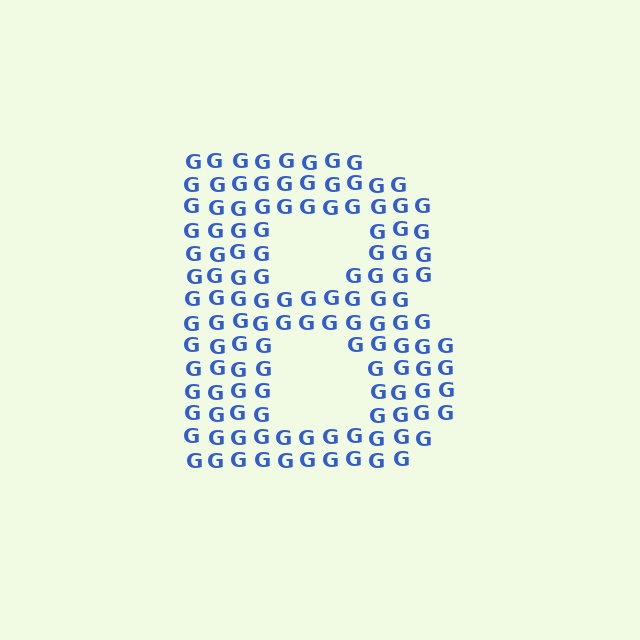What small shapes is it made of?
It is made of small letter G's.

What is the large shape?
The large shape is the letter B.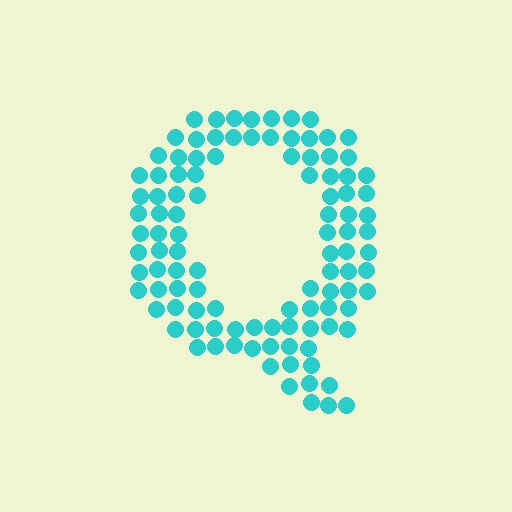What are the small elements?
The small elements are circles.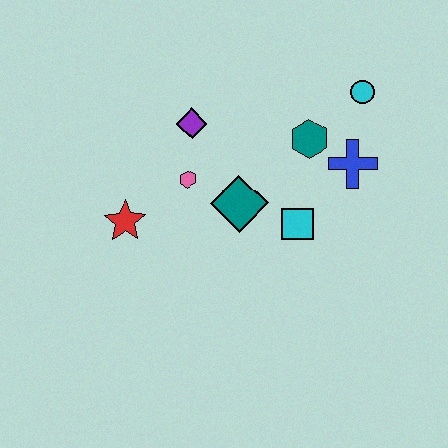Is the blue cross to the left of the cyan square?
No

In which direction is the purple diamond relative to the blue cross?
The purple diamond is to the left of the blue cross.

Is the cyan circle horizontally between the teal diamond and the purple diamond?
No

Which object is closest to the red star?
The pink hexagon is closest to the red star.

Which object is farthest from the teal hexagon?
The red star is farthest from the teal hexagon.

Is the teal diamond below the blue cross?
Yes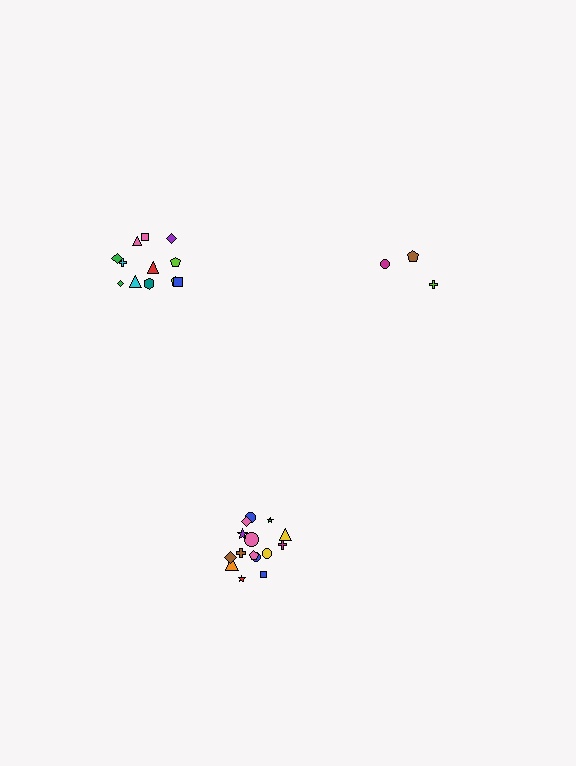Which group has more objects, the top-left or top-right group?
The top-left group.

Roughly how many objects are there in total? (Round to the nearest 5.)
Roughly 30 objects in total.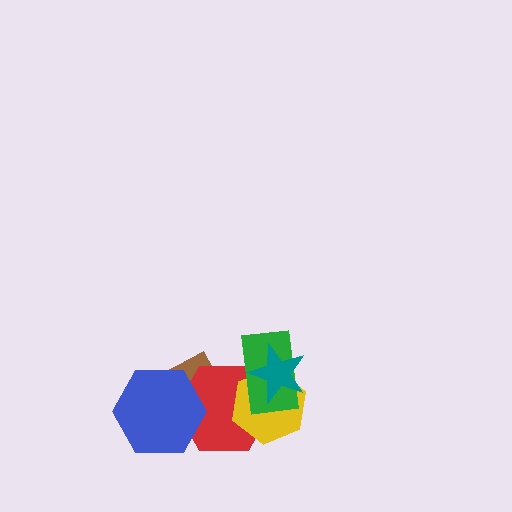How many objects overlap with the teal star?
3 objects overlap with the teal star.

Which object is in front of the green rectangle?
The teal star is in front of the green rectangle.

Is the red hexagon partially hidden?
Yes, it is partially covered by another shape.